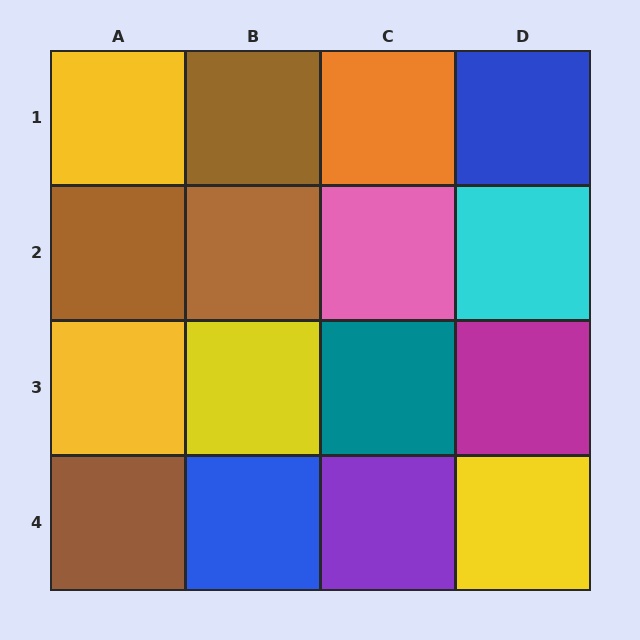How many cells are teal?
1 cell is teal.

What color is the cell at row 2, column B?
Brown.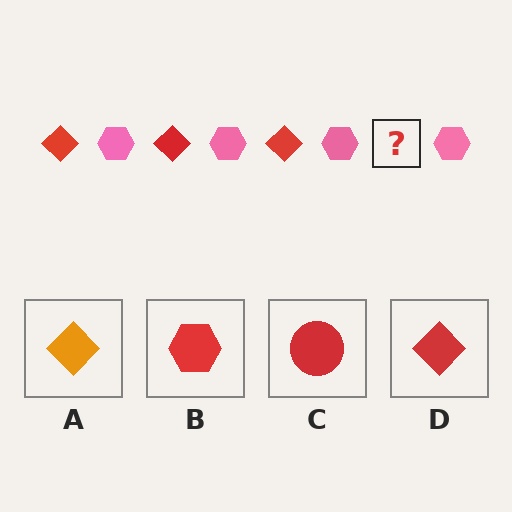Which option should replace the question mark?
Option D.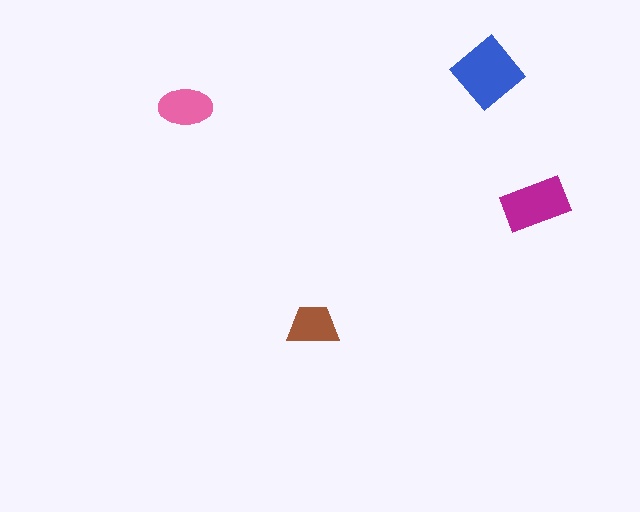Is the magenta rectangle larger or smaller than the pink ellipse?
Larger.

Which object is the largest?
The blue diamond.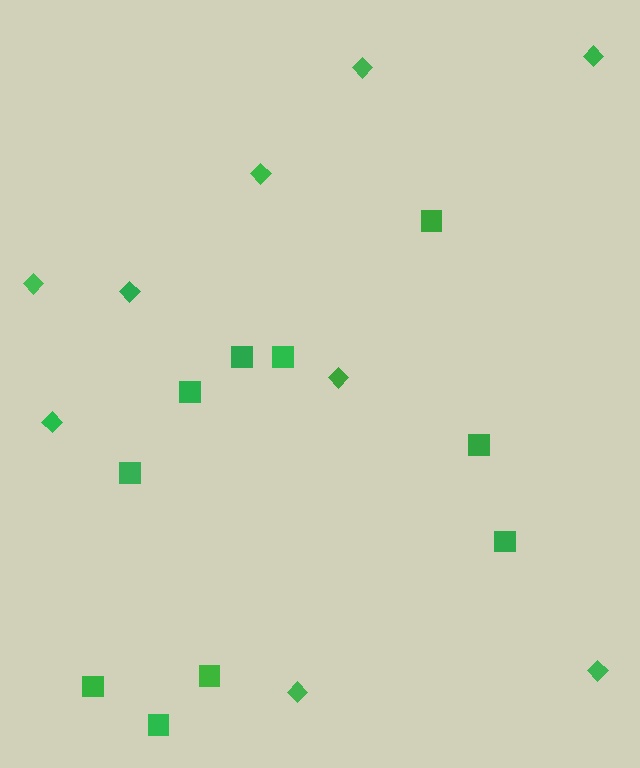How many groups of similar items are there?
There are 2 groups: one group of diamonds (9) and one group of squares (10).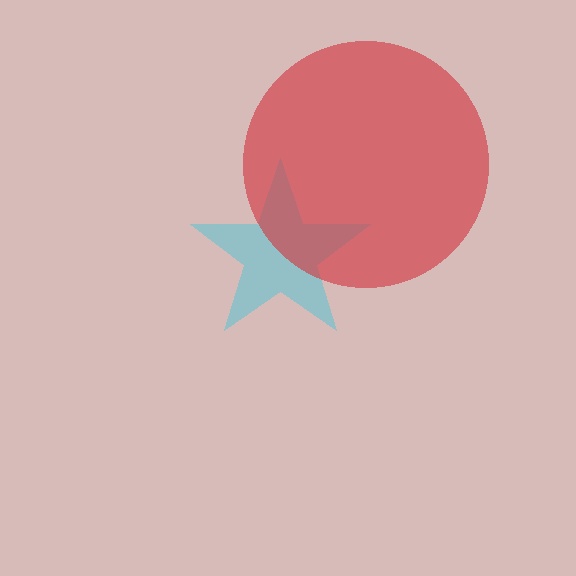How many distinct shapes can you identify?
There are 2 distinct shapes: a cyan star, a red circle.